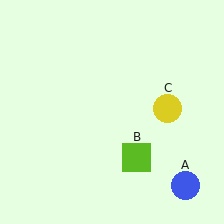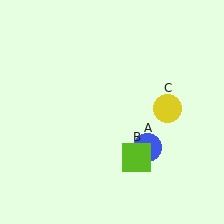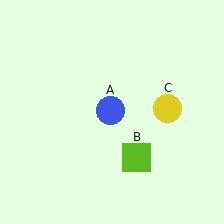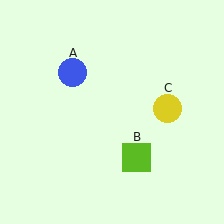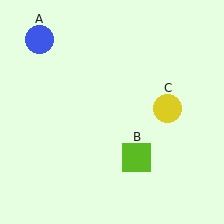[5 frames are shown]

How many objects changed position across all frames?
1 object changed position: blue circle (object A).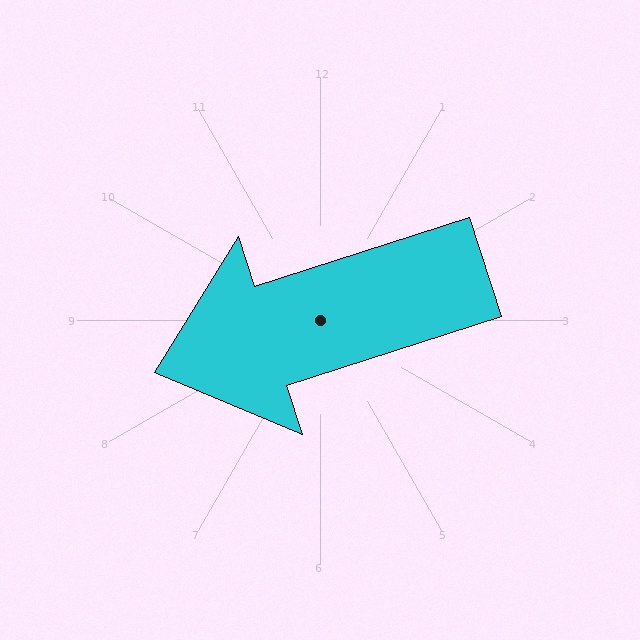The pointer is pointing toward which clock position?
Roughly 8 o'clock.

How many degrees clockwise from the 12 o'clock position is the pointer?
Approximately 252 degrees.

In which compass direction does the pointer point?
West.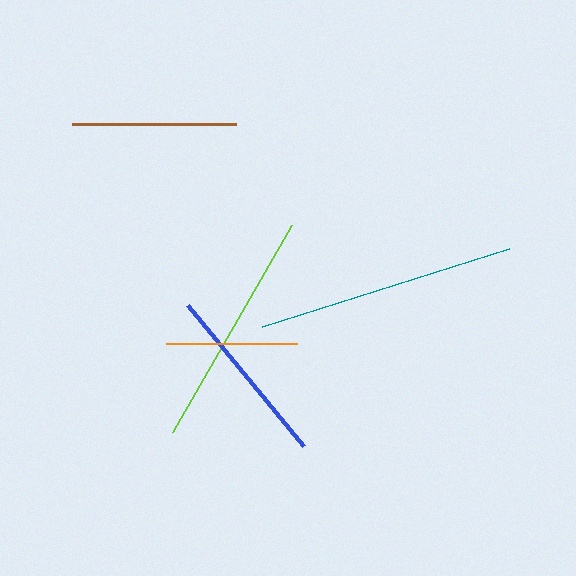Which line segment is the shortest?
The orange line is the shortest at approximately 131 pixels.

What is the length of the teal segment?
The teal segment is approximately 259 pixels long.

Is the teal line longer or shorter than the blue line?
The teal line is longer than the blue line.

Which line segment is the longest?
The teal line is the longest at approximately 259 pixels.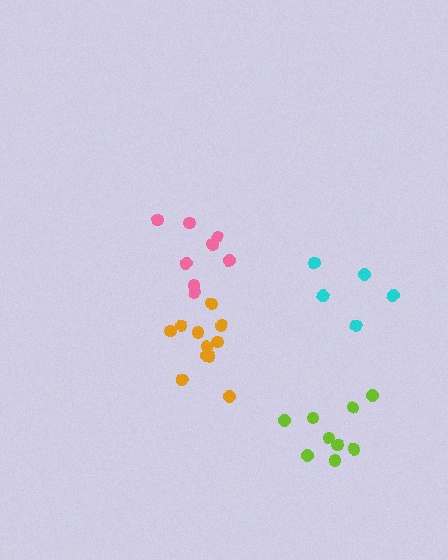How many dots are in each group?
Group 1: 11 dots, Group 2: 8 dots, Group 3: 5 dots, Group 4: 9 dots (33 total).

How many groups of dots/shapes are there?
There are 4 groups.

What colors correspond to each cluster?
The clusters are colored: orange, pink, cyan, lime.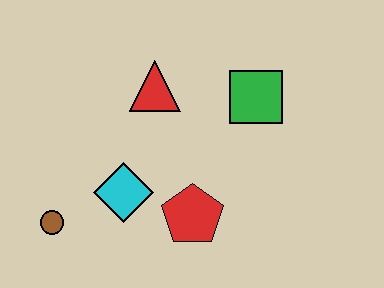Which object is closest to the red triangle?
The green square is closest to the red triangle.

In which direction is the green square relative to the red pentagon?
The green square is above the red pentagon.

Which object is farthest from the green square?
The brown circle is farthest from the green square.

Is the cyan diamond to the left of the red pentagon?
Yes